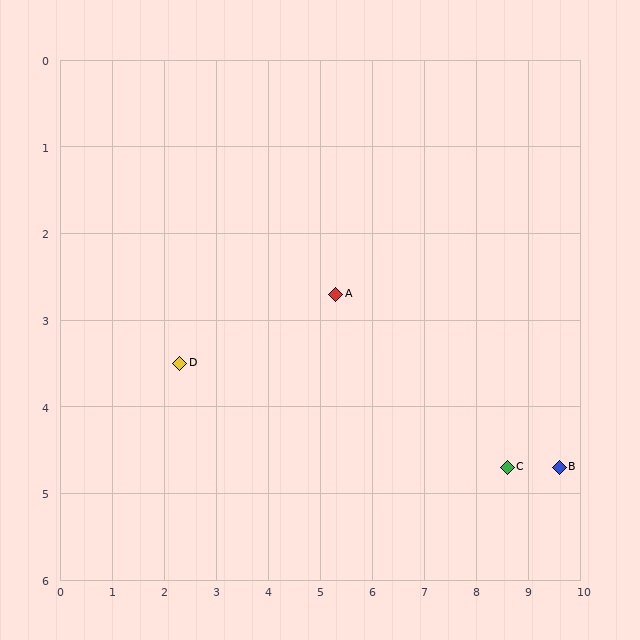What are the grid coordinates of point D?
Point D is at approximately (2.3, 3.5).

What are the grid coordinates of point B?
Point B is at approximately (9.6, 4.7).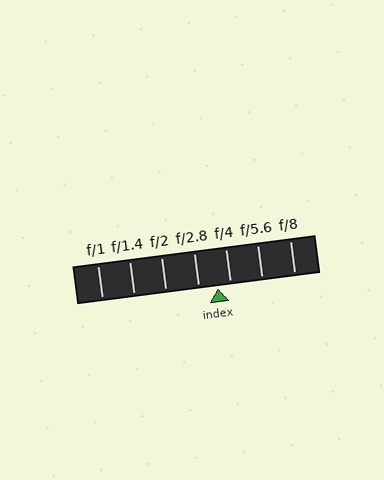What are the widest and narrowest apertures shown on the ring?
The widest aperture shown is f/1 and the narrowest is f/8.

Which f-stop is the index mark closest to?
The index mark is closest to f/4.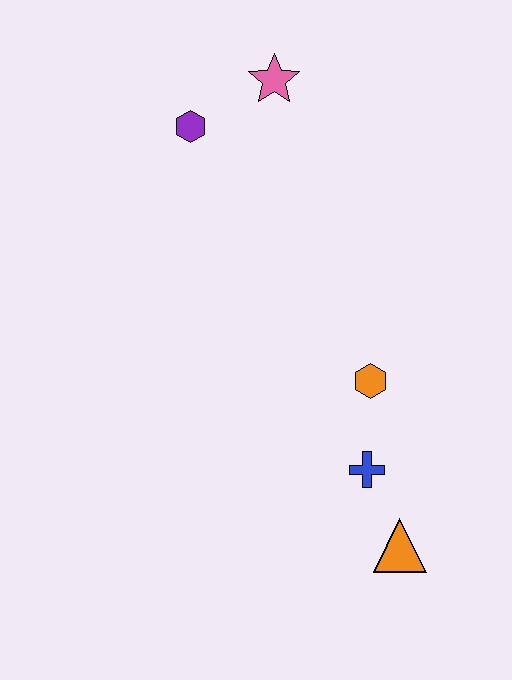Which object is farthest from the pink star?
The orange triangle is farthest from the pink star.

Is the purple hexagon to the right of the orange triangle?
No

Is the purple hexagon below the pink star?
Yes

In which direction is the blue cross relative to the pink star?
The blue cross is below the pink star.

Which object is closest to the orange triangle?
The blue cross is closest to the orange triangle.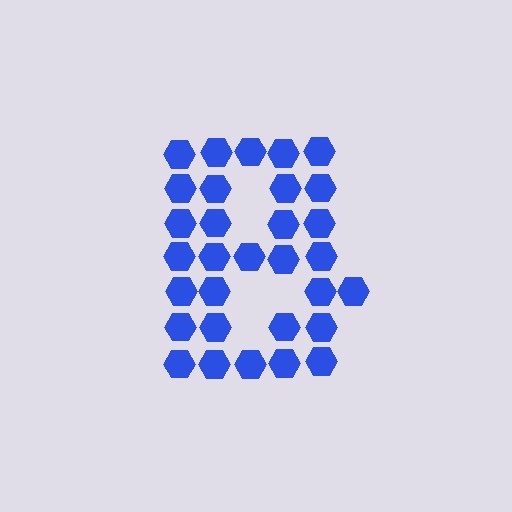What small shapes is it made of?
It is made of small hexagons.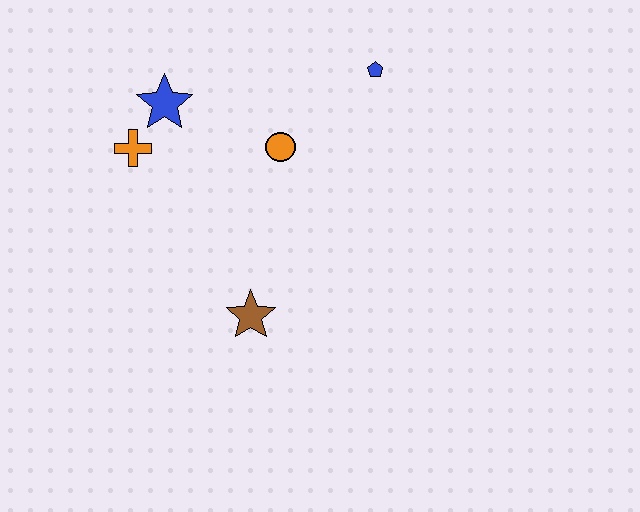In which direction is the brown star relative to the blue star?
The brown star is below the blue star.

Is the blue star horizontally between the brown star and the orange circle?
No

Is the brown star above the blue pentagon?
No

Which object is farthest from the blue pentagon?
The brown star is farthest from the blue pentagon.